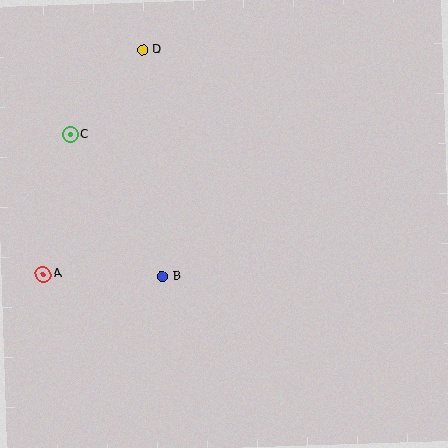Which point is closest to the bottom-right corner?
Point B is closest to the bottom-right corner.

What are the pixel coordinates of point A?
Point A is at (43, 274).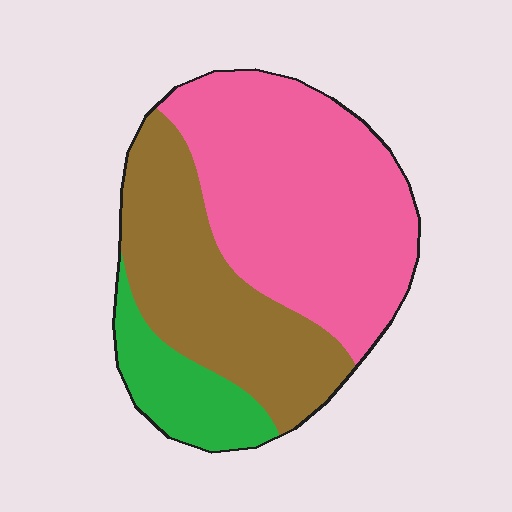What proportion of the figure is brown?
Brown covers about 35% of the figure.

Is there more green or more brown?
Brown.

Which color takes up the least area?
Green, at roughly 15%.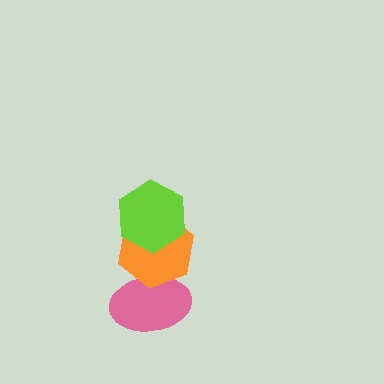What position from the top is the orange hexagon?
The orange hexagon is 2nd from the top.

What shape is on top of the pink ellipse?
The orange hexagon is on top of the pink ellipse.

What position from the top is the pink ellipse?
The pink ellipse is 3rd from the top.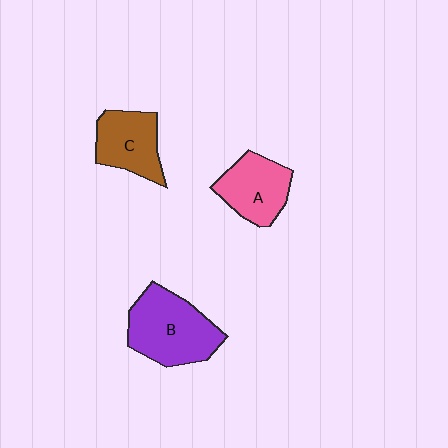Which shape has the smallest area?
Shape C (brown).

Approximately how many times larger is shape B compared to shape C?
Approximately 1.4 times.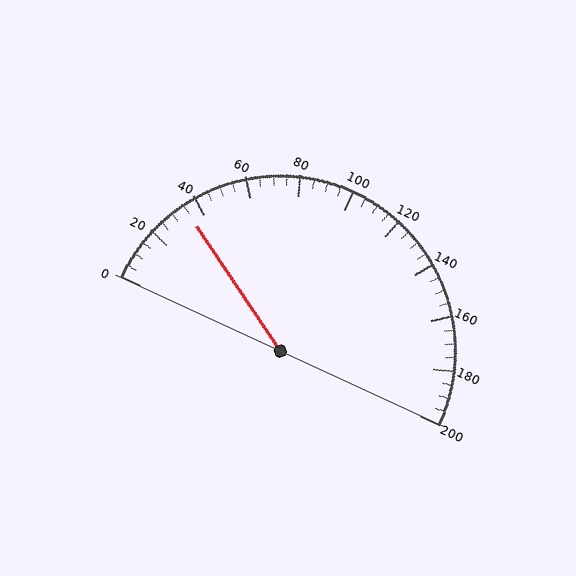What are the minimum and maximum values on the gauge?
The gauge ranges from 0 to 200.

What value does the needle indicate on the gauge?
The needle indicates approximately 35.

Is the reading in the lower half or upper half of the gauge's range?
The reading is in the lower half of the range (0 to 200).